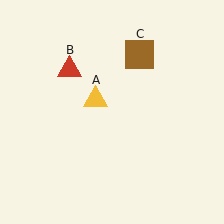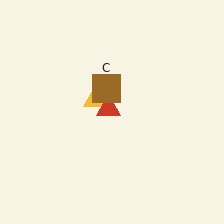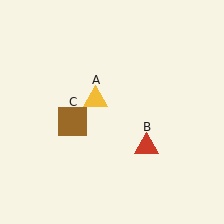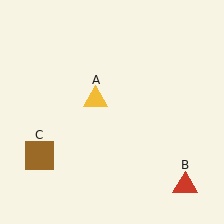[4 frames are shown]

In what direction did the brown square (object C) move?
The brown square (object C) moved down and to the left.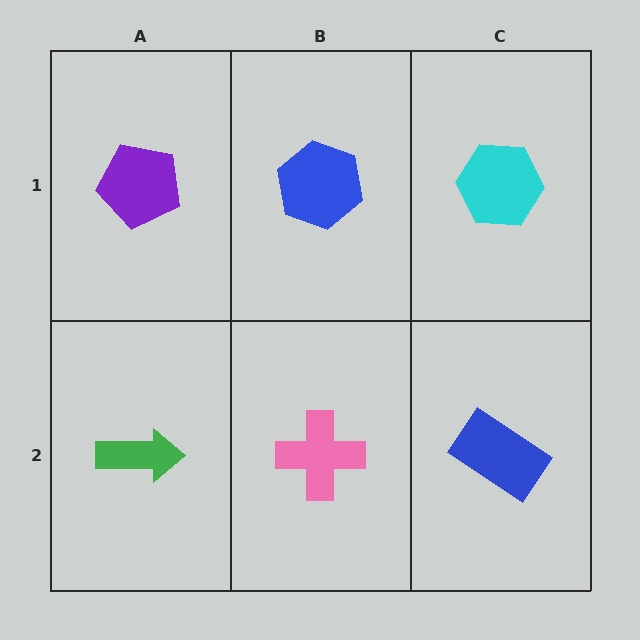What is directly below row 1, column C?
A blue rectangle.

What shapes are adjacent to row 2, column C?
A cyan hexagon (row 1, column C), a pink cross (row 2, column B).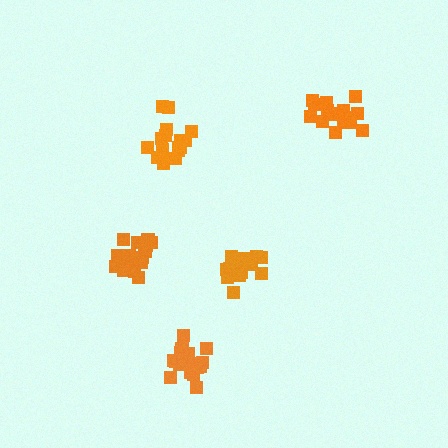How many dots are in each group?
Group 1: 17 dots, Group 2: 20 dots, Group 3: 14 dots, Group 4: 18 dots, Group 5: 18 dots (87 total).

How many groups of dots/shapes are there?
There are 5 groups.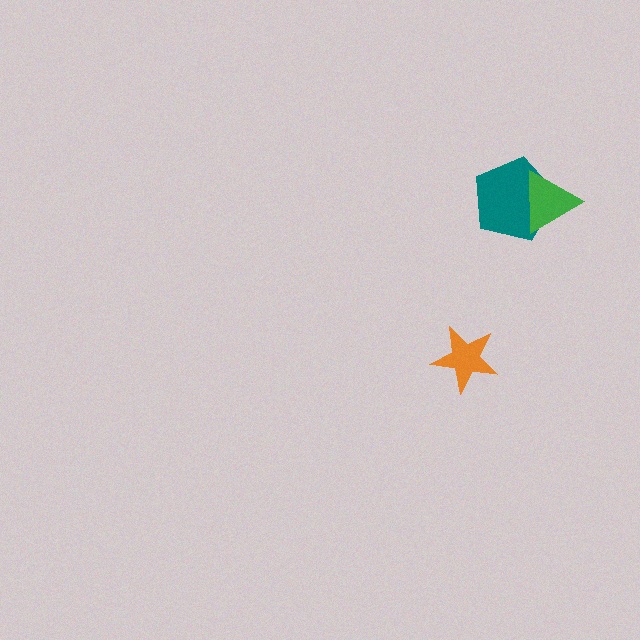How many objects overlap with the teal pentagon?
1 object overlaps with the teal pentagon.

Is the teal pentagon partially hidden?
Yes, it is partially covered by another shape.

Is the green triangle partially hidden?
No, no other shape covers it.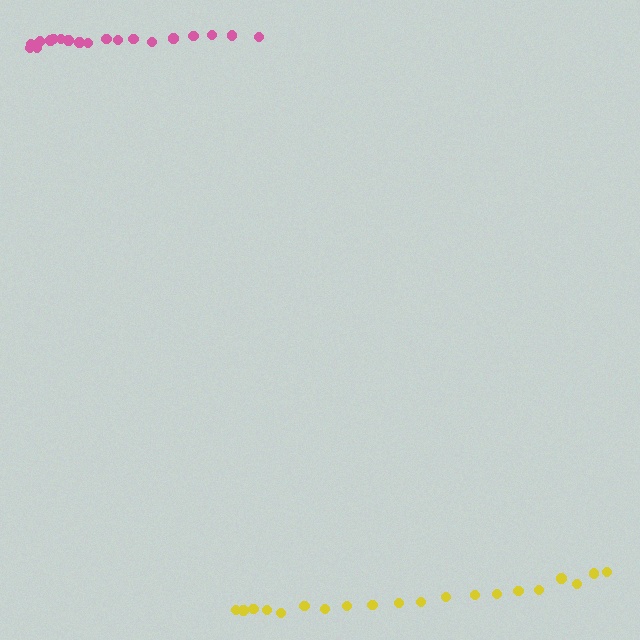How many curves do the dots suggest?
There are 2 distinct paths.